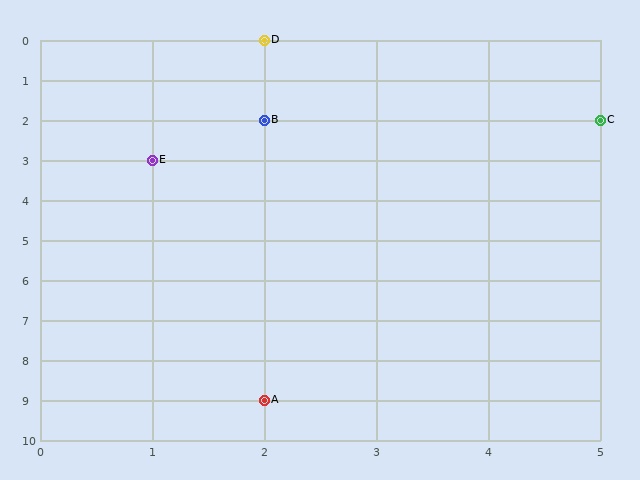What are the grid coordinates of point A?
Point A is at grid coordinates (2, 9).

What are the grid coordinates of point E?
Point E is at grid coordinates (1, 3).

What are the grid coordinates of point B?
Point B is at grid coordinates (2, 2).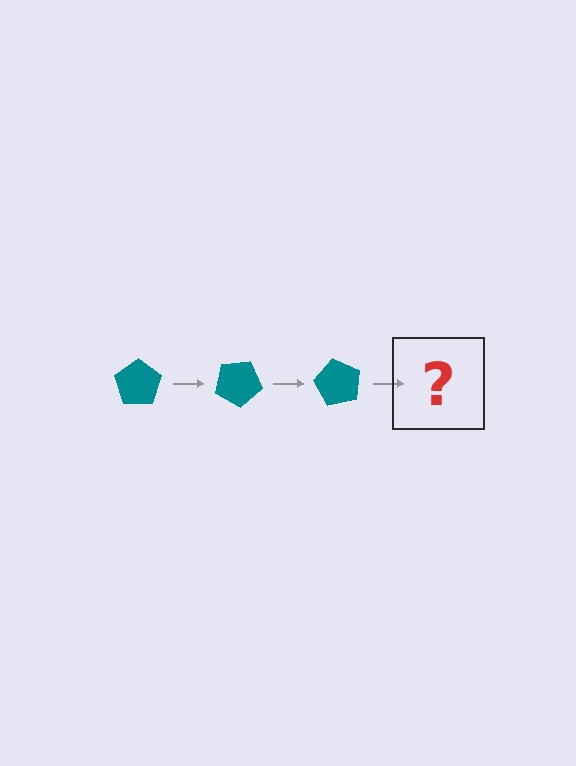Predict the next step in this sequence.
The next step is a teal pentagon rotated 90 degrees.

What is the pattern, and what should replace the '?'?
The pattern is that the pentagon rotates 30 degrees each step. The '?' should be a teal pentagon rotated 90 degrees.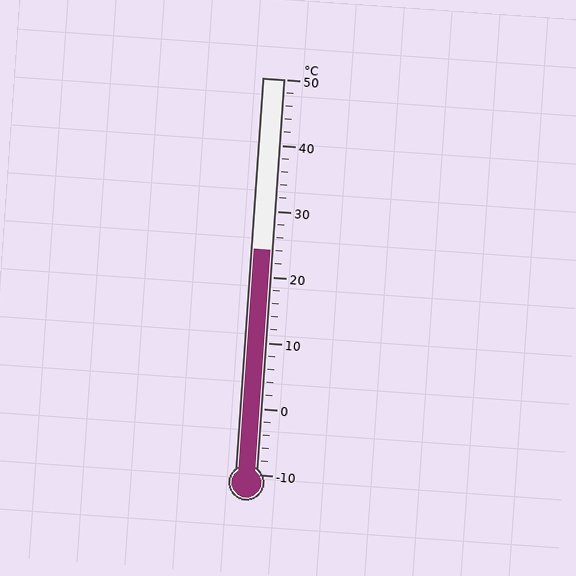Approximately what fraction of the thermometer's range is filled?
The thermometer is filled to approximately 55% of its range.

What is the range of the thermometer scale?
The thermometer scale ranges from -10°C to 50°C.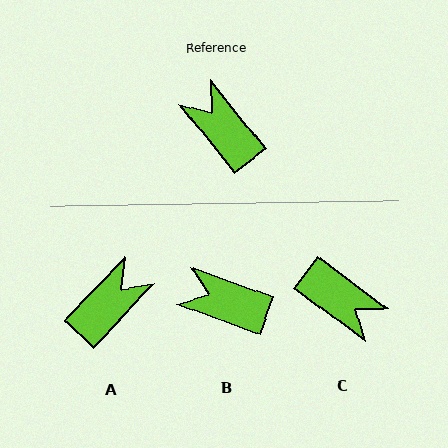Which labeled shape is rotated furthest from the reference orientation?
C, about 165 degrees away.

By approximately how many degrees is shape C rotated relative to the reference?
Approximately 165 degrees clockwise.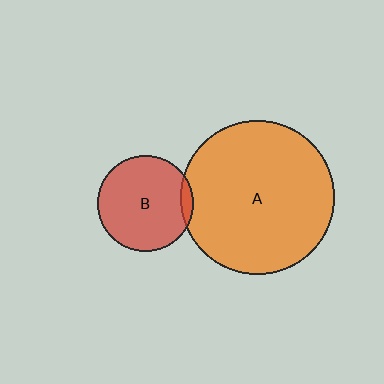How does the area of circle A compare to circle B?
Approximately 2.5 times.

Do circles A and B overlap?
Yes.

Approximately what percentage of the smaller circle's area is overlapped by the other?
Approximately 5%.